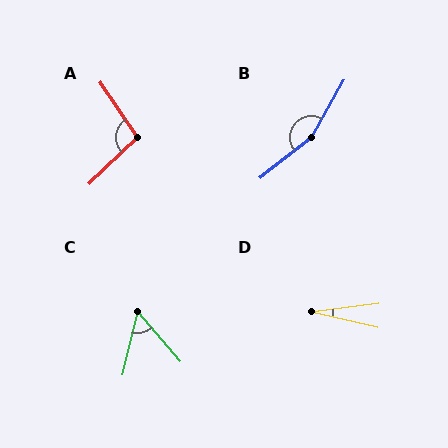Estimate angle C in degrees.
Approximately 55 degrees.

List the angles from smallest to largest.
D (20°), C (55°), A (100°), B (157°).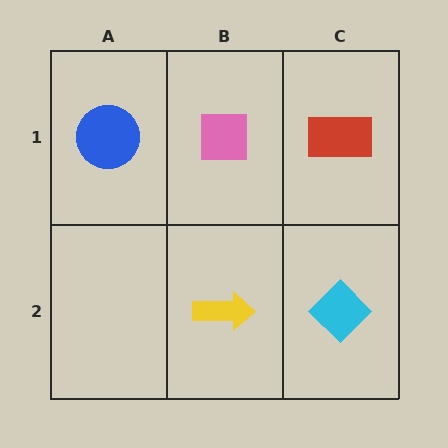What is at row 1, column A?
A blue circle.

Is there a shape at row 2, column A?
No, that cell is empty.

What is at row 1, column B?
A pink square.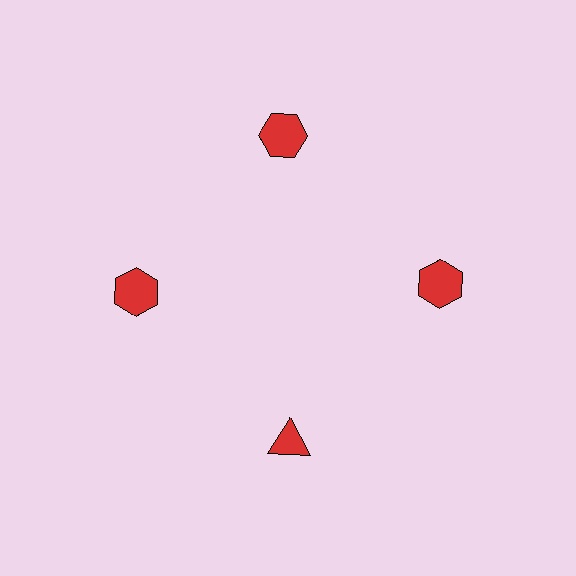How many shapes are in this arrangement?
There are 4 shapes arranged in a ring pattern.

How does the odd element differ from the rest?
It has a different shape: triangle instead of hexagon.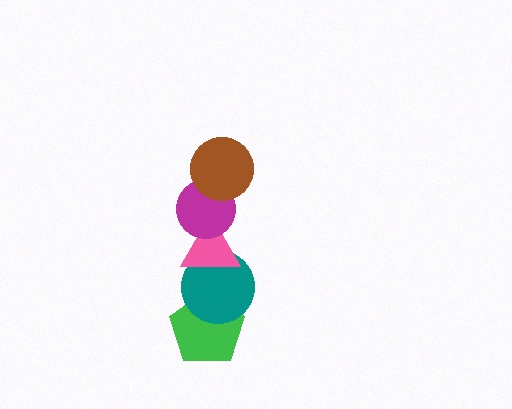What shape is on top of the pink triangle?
The magenta circle is on top of the pink triangle.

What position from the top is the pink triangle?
The pink triangle is 3rd from the top.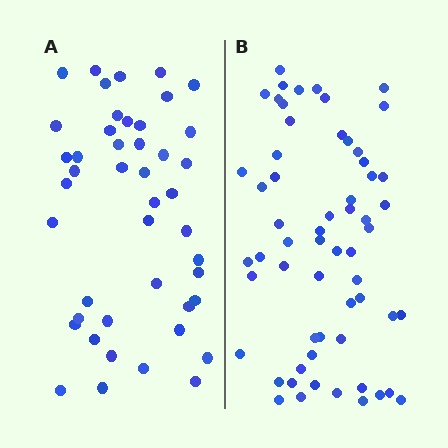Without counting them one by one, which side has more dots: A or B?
Region B (the right region) has more dots.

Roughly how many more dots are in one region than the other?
Region B has approximately 15 more dots than region A.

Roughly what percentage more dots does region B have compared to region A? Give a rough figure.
About 35% more.